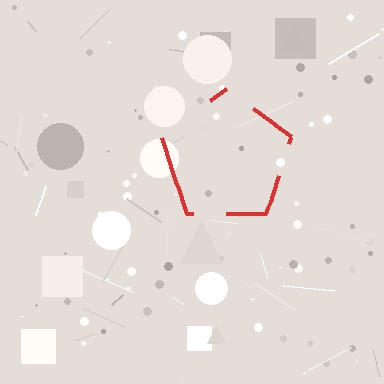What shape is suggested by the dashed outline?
The dashed outline suggests a pentagon.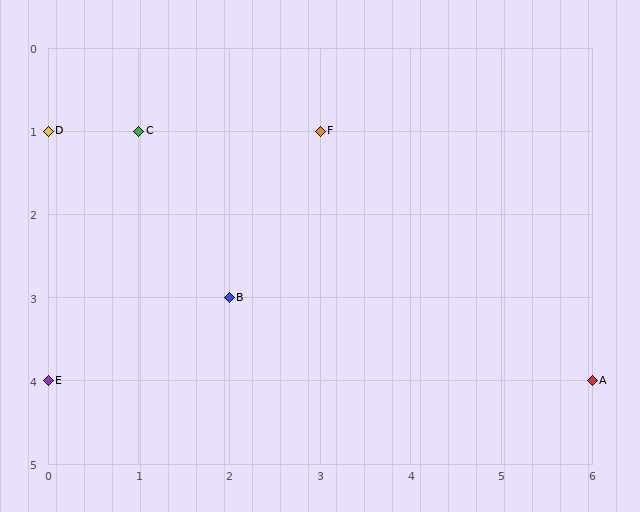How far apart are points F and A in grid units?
Points F and A are 3 columns and 3 rows apart (about 4.2 grid units diagonally).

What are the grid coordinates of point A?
Point A is at grid coordinates (6, 4).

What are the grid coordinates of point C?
Point C is at grid coordinates (1, 1).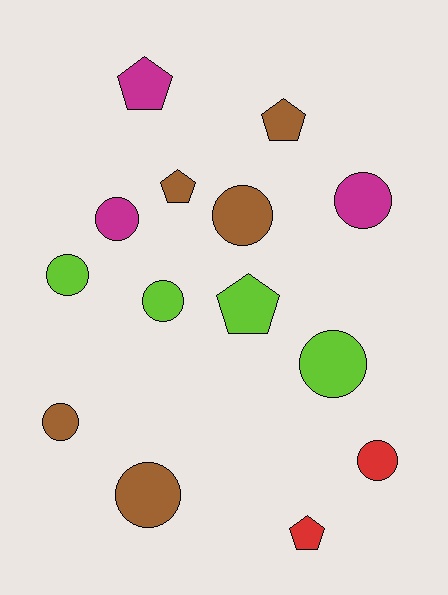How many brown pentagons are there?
There are 2 brown pentagons.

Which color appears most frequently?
Brown, with 5 objects.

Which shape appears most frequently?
Circle, with 9 objects.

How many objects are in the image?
There are 14 objects.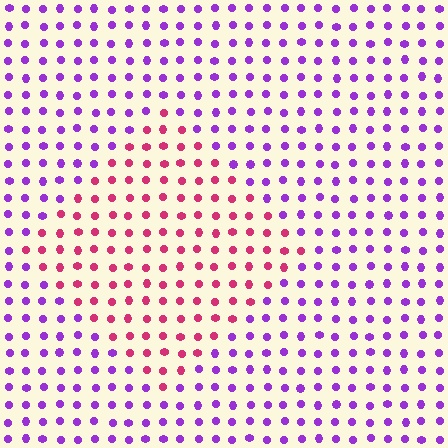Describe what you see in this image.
The image is filled with small purple elements in a uniform arrangement. A diamond-shaped region is visible where the elements are tinted to a slightly different hue, forming a subtle color boundary.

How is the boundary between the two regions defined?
The boundary is defined purely by a slight shift in hue (about 56 degrees). Spacing, size, and orientation are identical on both sides.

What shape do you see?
I see a diamond.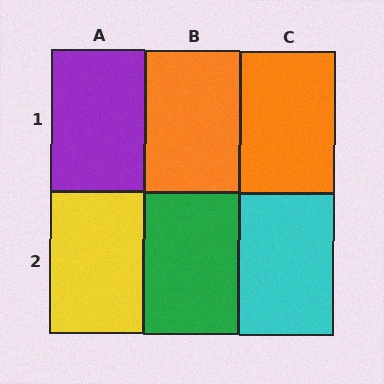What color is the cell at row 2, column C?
Cyan.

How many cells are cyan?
1 cell is cyan.